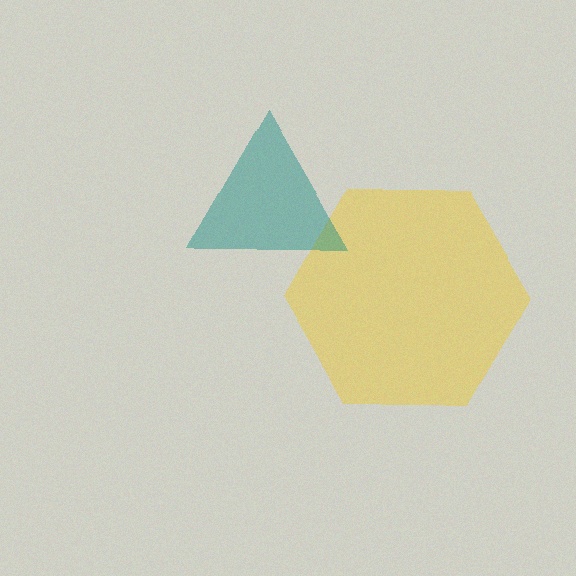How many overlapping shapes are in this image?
There are 2 overlapping shapes in the image.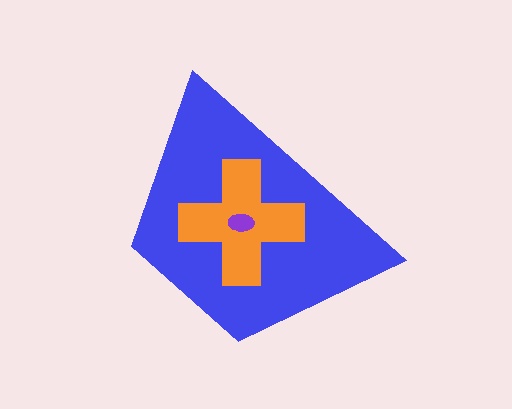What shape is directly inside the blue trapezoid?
The orange cross.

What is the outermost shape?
The blue trapezoid.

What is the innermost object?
The purple ellipse.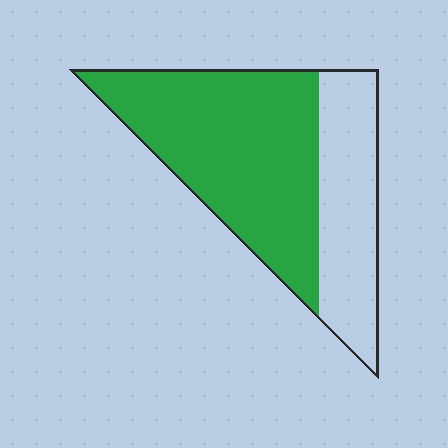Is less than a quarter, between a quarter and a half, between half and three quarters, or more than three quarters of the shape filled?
Between half and three quarters.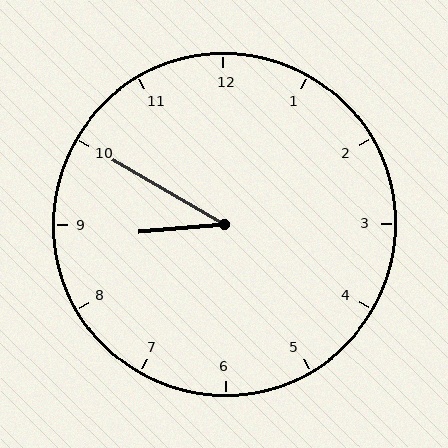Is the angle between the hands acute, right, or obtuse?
It is acute.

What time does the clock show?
8:50.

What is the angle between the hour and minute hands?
Approximately 35 degrees.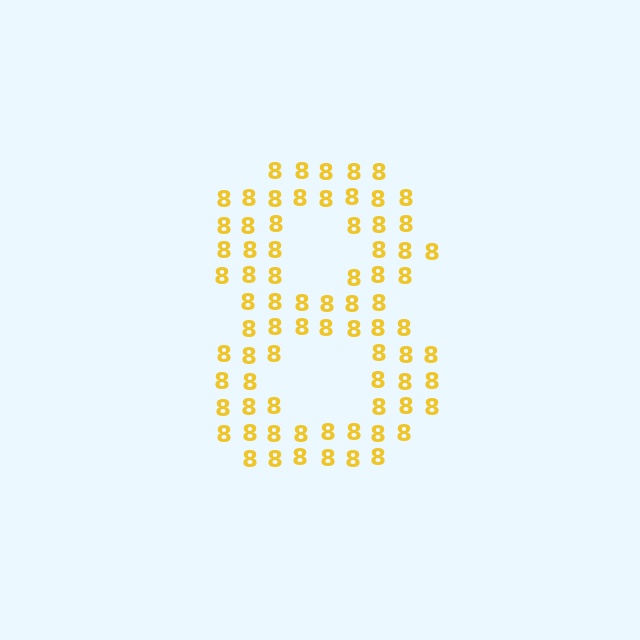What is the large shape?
The large shape is the digit 8.